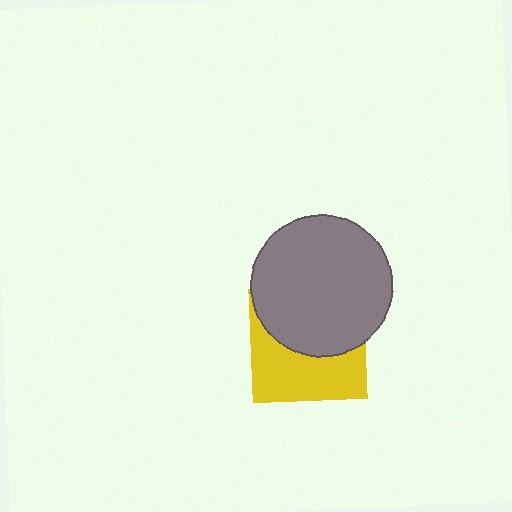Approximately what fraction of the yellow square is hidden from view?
Roughly 51% of the yellow square is hidden behind the gray circle.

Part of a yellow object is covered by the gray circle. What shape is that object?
It is a square.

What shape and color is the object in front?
The object in front is a gray circle.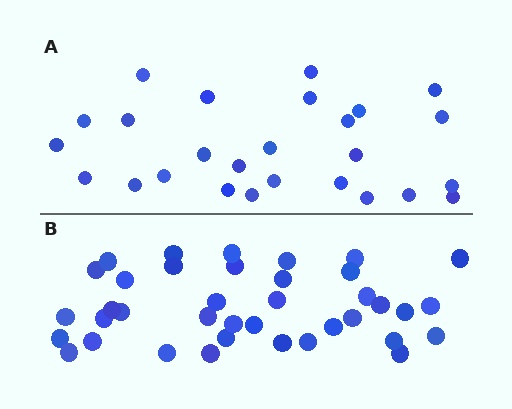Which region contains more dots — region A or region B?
Region B (the bottom region) has more dots.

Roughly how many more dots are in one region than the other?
Region B has roughly 12 or so more dots than region A.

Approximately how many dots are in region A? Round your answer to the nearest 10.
About 30 dots. (The exact count is 26, which rounds to 30.)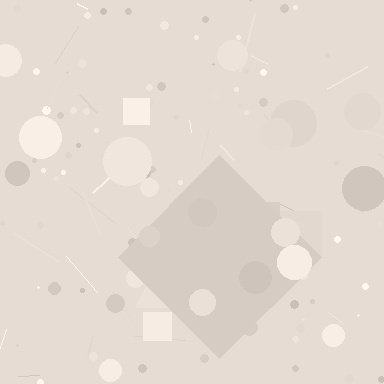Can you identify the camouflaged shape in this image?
The camouflaged shape is a diamond.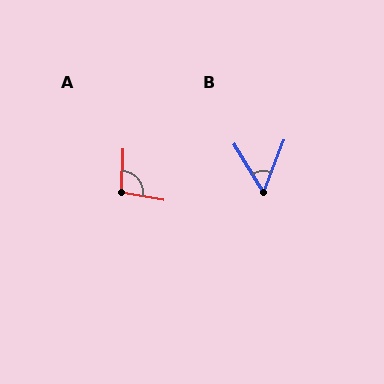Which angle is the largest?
A, at approximately 98 degrees.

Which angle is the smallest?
B, at approximately 54 degrees.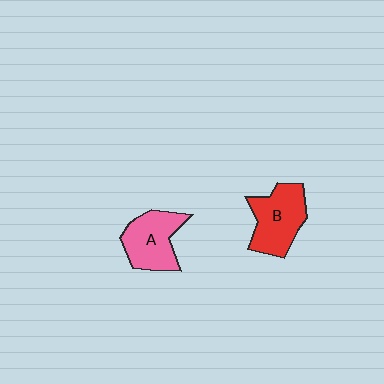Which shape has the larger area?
Shape B (red).